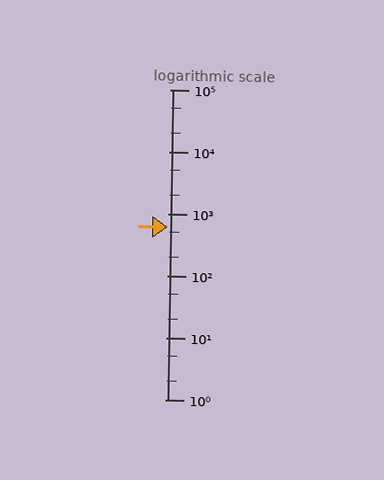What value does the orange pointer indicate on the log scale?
The pointer indicates approximately 600.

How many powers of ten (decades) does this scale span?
The scale spans 5 decades, from 1 to 100000.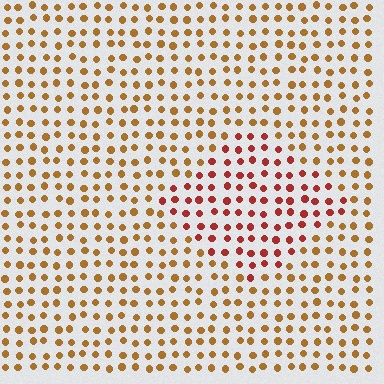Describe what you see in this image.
The image is filled with small brown elements in a uniform arrangement. A diamond-shaped region is visible where the elements are tinted to a slightly different hue, forming a subtle color boundary.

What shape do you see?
I see a diamond.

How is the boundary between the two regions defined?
The boundary is defined purely by a slight shift in hue (about 34 degrees). Spacing, size, and orientation are identical on both sides.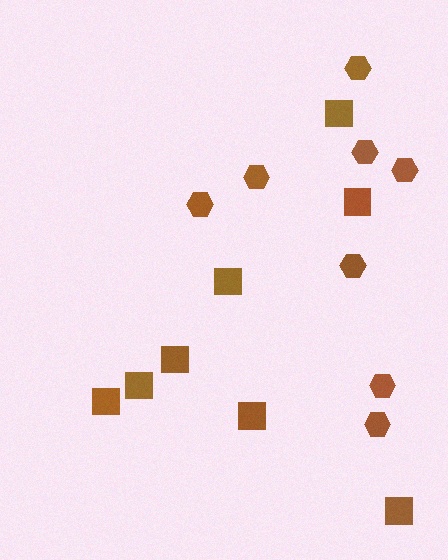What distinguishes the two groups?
There are 2 groups: one group of squares (8) and one group of hexagons (8).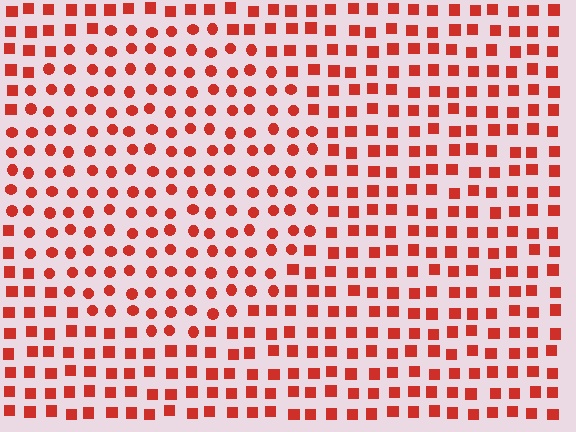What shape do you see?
I see a circle.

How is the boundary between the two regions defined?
The boundary is defined by a change in element shape: circles inside vs. squares outside. All elements share the same color and spacing.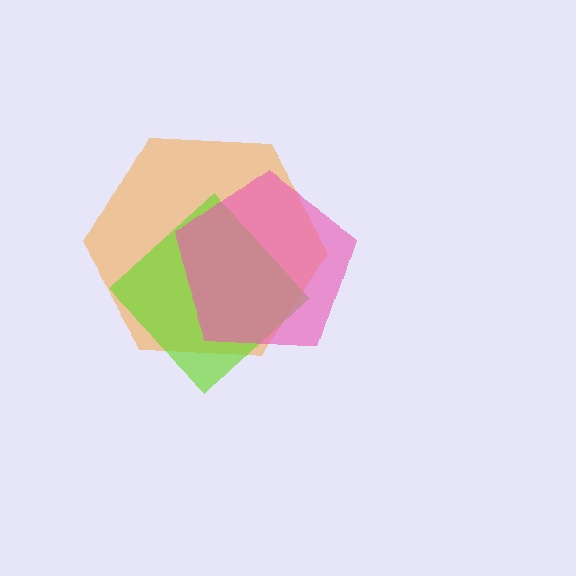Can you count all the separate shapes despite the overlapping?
Yes, there are 3 separate shapes.